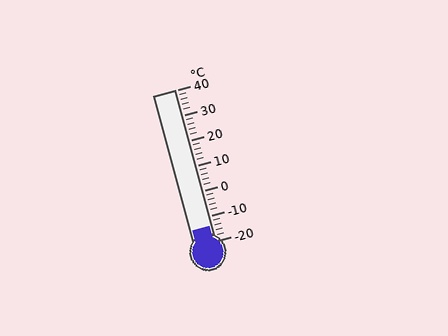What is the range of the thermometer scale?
The thermometer scale ranges from -20°C to 40°C.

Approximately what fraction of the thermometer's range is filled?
The thermometer is filled to approximately 10% of its range.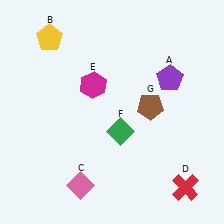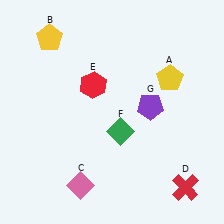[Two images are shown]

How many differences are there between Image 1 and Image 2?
There are 3 differences between the two images.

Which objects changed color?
A changed from purple to yellow. E changed from magenta to red. G changed from brown to purple.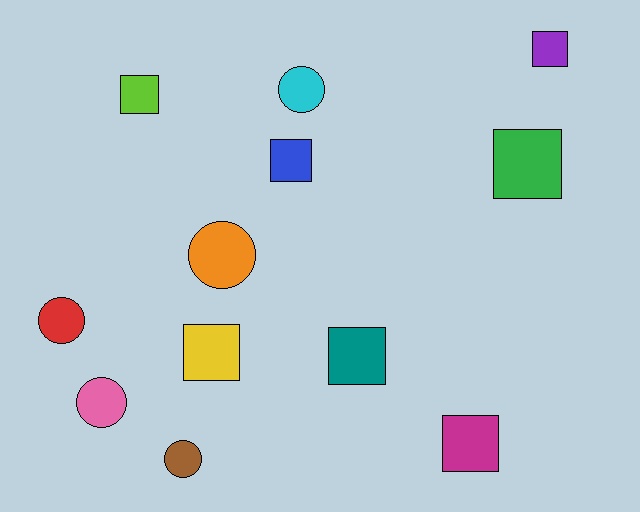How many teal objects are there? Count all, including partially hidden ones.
There is 1 teal object.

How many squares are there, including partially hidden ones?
There are 7 squares.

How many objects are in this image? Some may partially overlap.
There are 12 objects.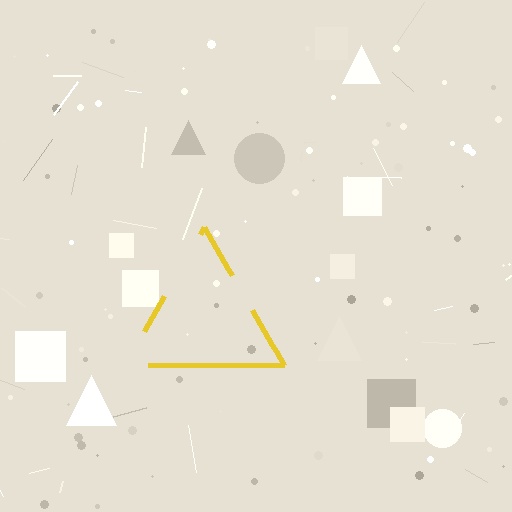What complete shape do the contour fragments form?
The contour fragments form a triangle.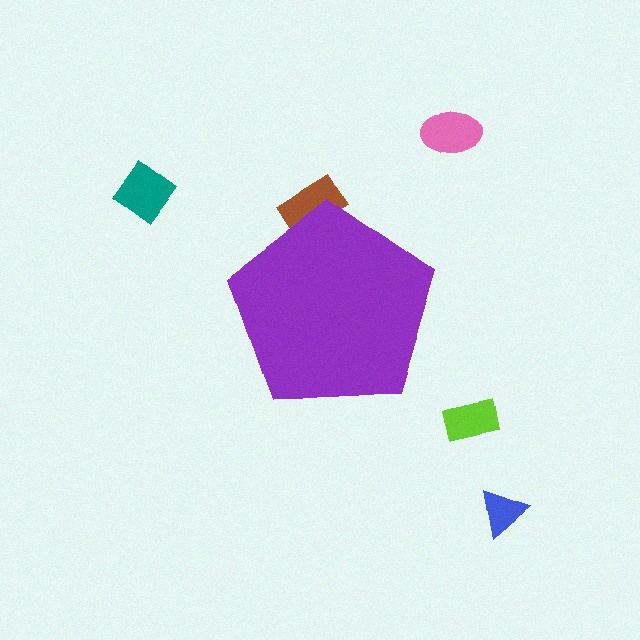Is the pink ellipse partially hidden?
No, the pink ellipse is fully visible.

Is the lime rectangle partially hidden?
No, the lime rectangle is fully visible.